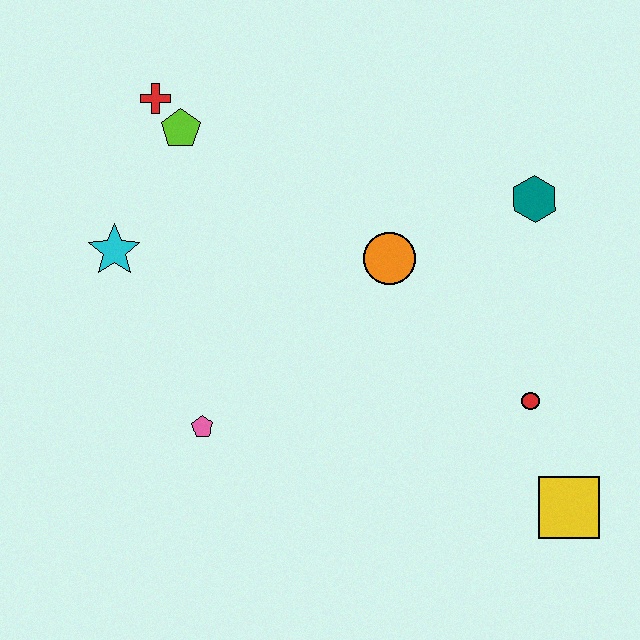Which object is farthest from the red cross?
The yellow square is farthest from the red cross.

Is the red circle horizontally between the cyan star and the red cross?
No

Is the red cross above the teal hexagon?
Yes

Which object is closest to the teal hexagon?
The orange circle is closest to the teal hexagon.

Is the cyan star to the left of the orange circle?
Yes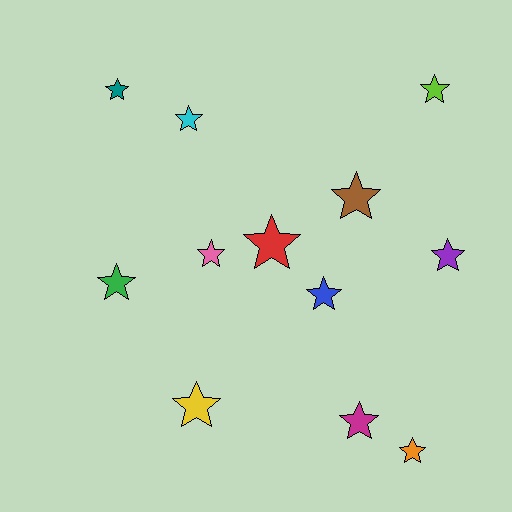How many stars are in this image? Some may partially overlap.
There are 12 stars.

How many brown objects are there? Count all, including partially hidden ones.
There is 1 brown object.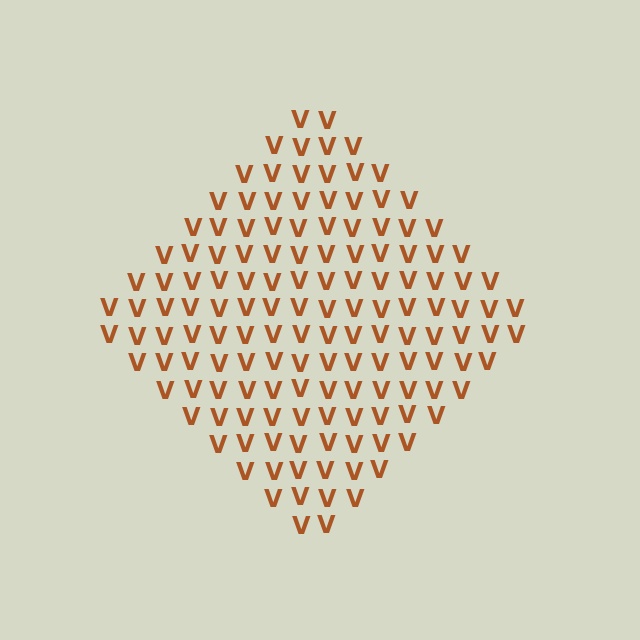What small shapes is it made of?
It is made of small letter V's.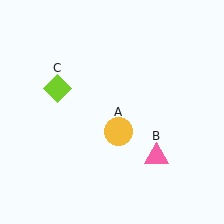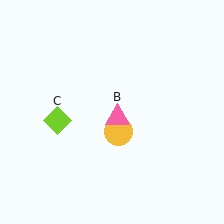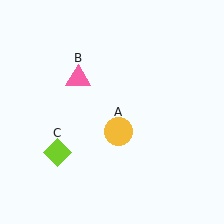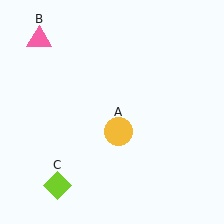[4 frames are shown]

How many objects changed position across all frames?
2 objects changed position: pink triangle (object B), lime diamond (object C).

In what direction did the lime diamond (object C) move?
The lime diamond (object C) moved down.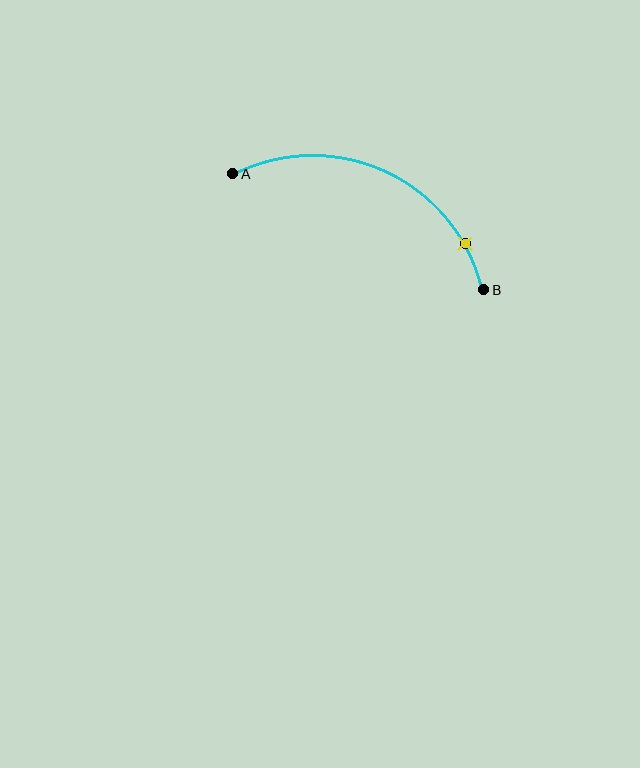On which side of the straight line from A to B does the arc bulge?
The arc bulges above the straight line connecting A and B.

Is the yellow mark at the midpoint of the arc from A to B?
No. The yellow mark lies on the arc but is closer to endpoint B. The arc midpoint would be at the point on the curve equidistant along the arc from both A and B.